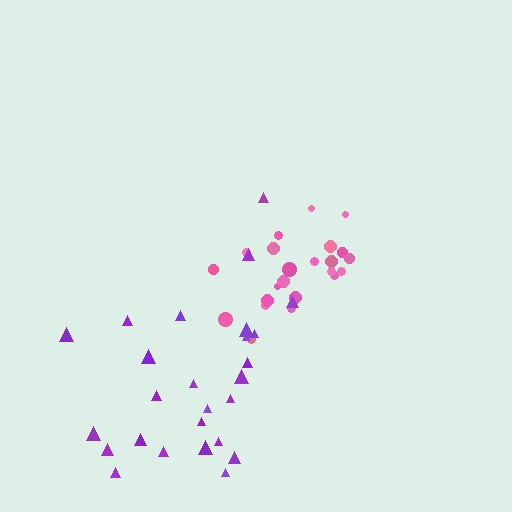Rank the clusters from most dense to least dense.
pink, purple.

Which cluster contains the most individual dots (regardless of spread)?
Purple (26).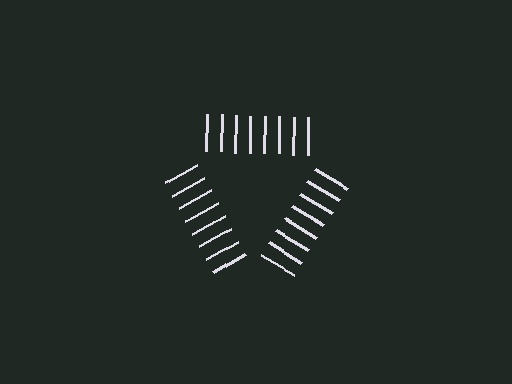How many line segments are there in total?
24 — 8 along each of the 3 edges.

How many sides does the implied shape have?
3 sides — the line-ends trace a triangle.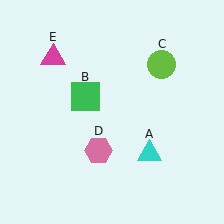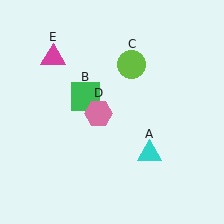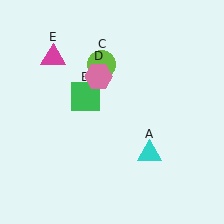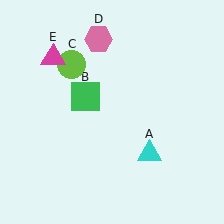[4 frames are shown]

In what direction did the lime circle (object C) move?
The lime circle (object C) moved left.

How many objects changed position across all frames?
2 objects changed position: lime circle (object C), pink hexagon (object D).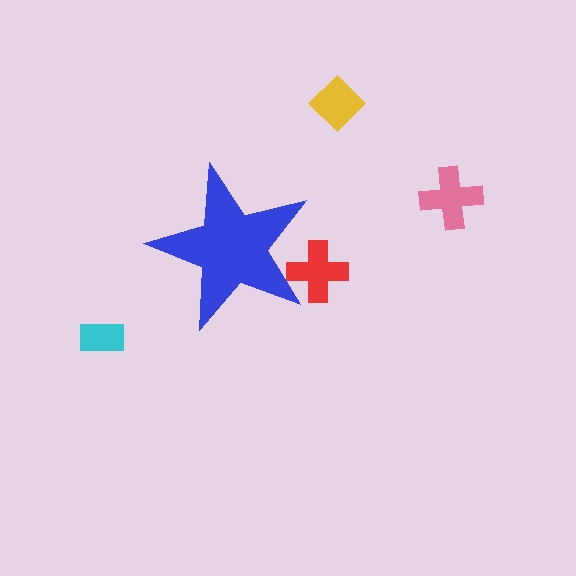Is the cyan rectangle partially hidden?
No, the cyan rectangle is fully visible.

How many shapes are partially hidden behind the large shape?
1 shape is partially hidden.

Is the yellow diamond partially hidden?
No, the yellow diamond is fully visible.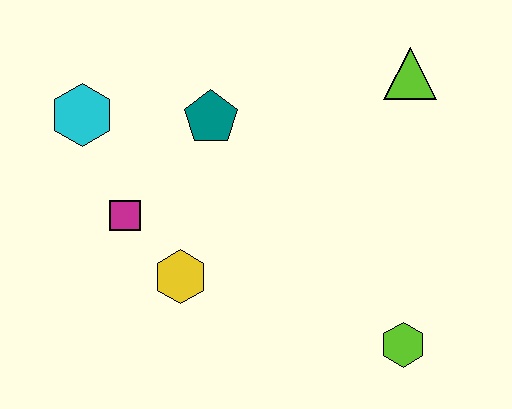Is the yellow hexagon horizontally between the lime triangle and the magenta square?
Yes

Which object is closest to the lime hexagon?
The yellow hexagon is closest to the lime hexagon.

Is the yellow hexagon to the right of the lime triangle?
No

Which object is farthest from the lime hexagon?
The cyan hexagon is farthest from the lime hexagon.